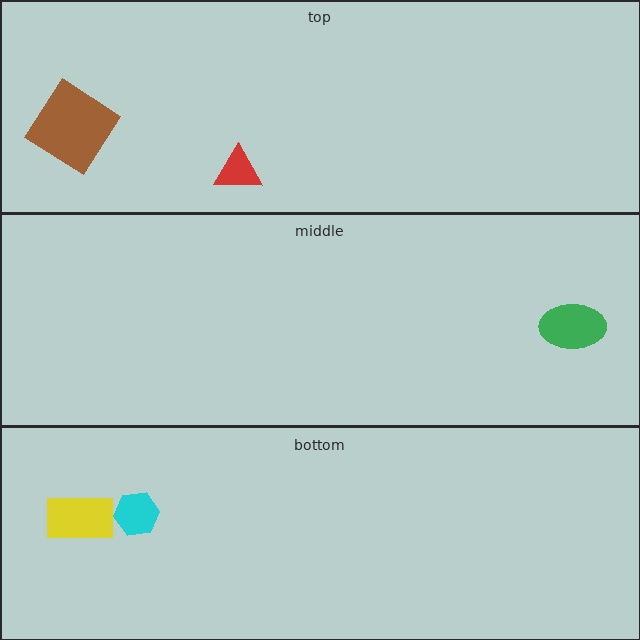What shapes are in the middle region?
The green ellipse.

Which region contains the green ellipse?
The middle region.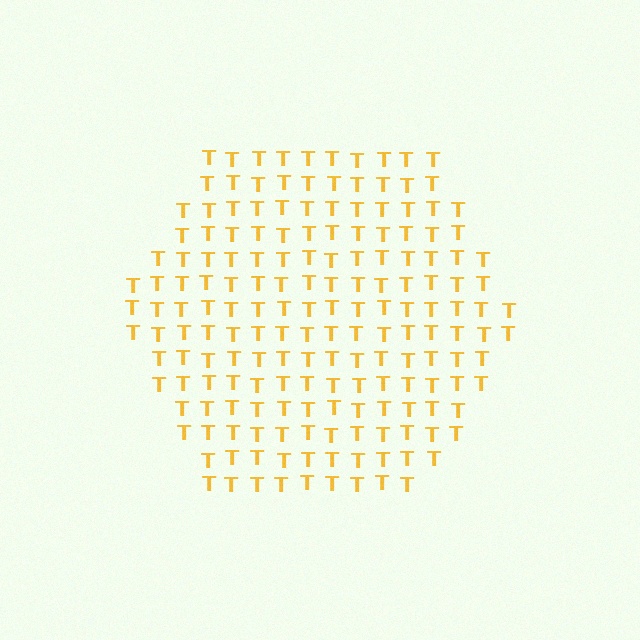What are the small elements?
The small elements are letter T's.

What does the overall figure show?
The overall figure shows a hexagon.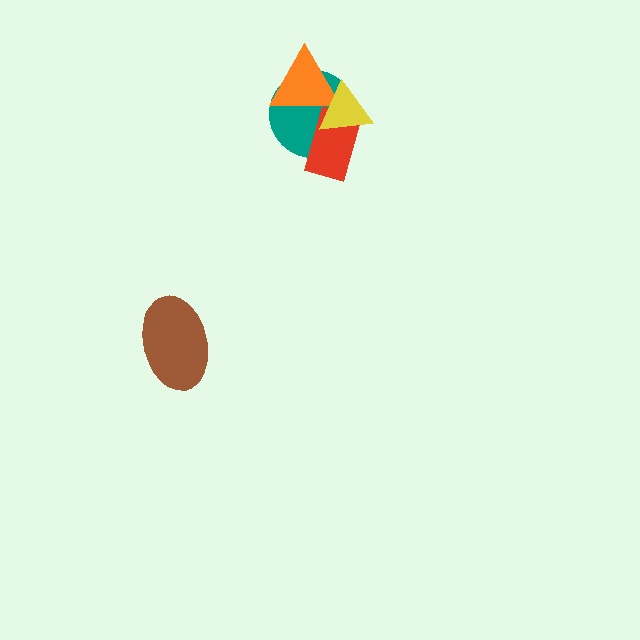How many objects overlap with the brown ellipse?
0 objects overlap with the brown ellipse.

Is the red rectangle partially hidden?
Yes, it is partially covered by another shape.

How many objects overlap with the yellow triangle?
3 objects overlap with the yellow triangle.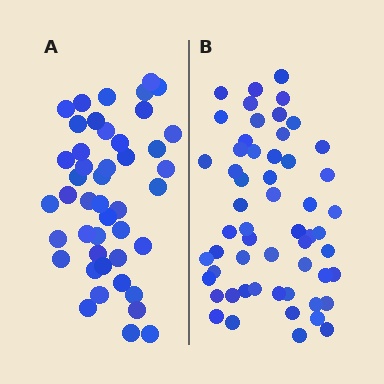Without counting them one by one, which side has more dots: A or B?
Region B (the right region) has more dots.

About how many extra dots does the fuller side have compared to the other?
Region B has roughly 12 or so more dots than region A.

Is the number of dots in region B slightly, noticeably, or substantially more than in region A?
Region B has only slightly more — the two regions are fairly close. The ratio is roughly 1.2 to 1.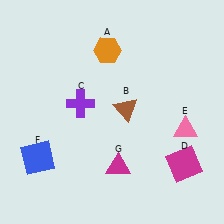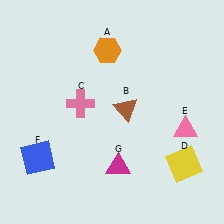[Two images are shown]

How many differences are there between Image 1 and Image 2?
There are 2 differences between the two images.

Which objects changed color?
C changed from purple to pink. D changed from magenta to yellow.